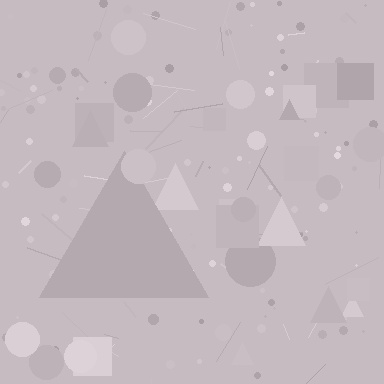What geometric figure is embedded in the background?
A triangle is embedded in the background.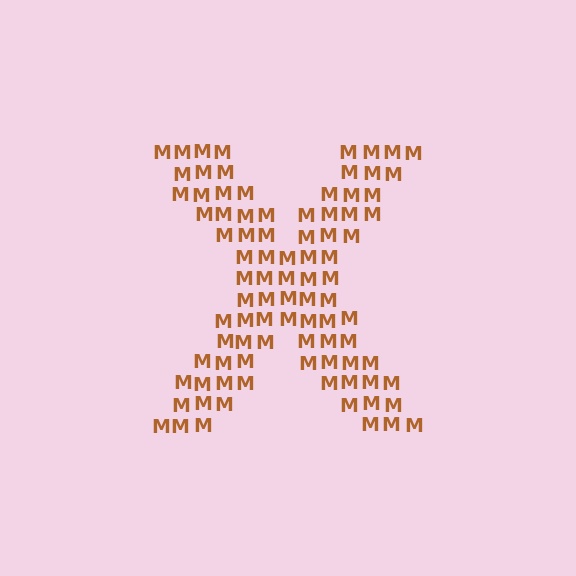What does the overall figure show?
The overall figure shows the letter X.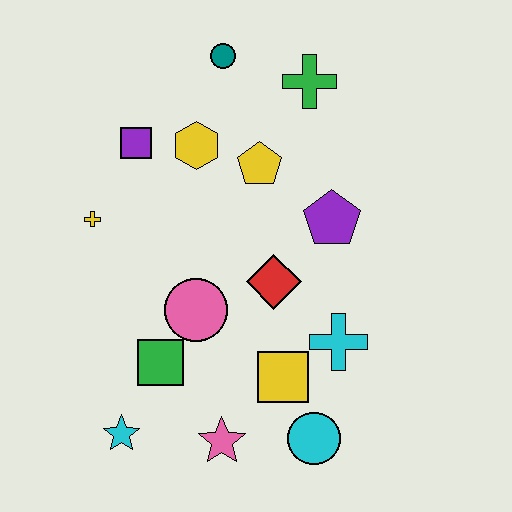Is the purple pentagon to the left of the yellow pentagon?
No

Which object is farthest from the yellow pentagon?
The cyan star is farthest from the yellow pentagon.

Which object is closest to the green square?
The pink circle is closest to the green square.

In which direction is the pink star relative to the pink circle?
The pink star is below the pink circle.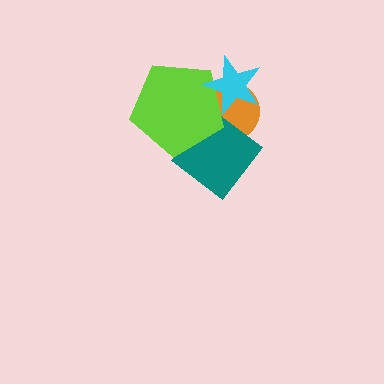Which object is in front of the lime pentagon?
The cyan star is in front of the lime pentagon.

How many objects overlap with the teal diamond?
2 objects overlap with the teal diamond.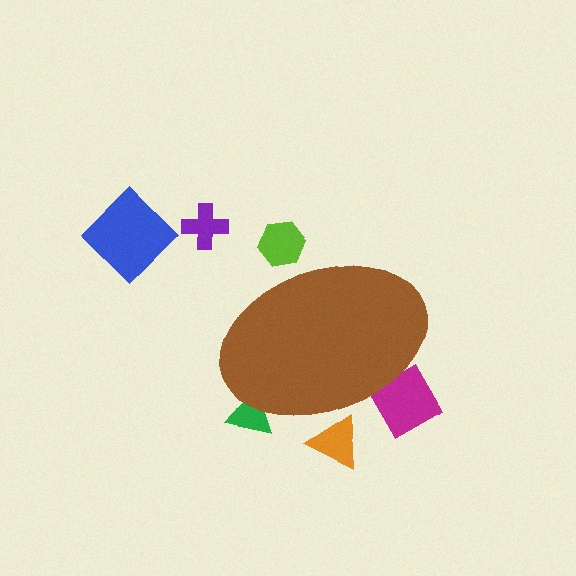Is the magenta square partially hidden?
Yes, the magenta square is partially hidden behind the brown ellipse.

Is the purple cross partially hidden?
No, the purple cross is fully visible.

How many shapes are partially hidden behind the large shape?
4 shapes are partially hidden.